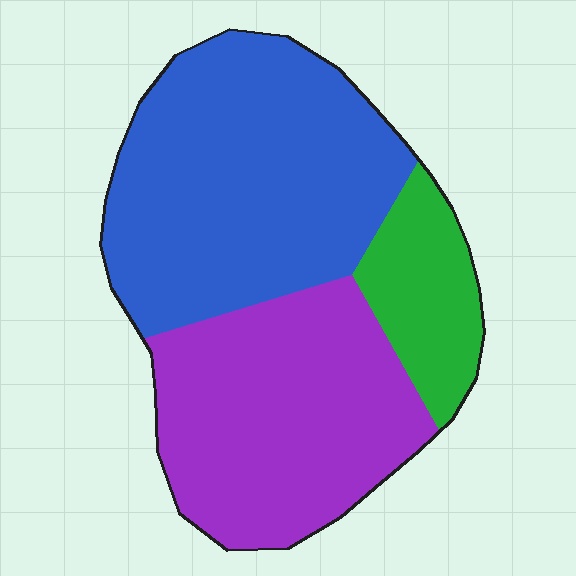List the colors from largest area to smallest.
From largest to smallest: blue, purple, green.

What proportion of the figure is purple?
Purple takes up about three eighths (3/8) of the figure.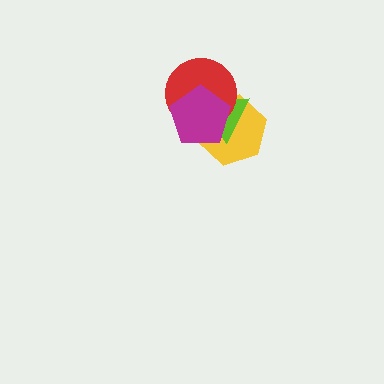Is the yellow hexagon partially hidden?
Yes, it is partially covered by another shape.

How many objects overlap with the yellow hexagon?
3 objects overlap with the yellow hexagon.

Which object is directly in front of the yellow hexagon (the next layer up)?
The lime triangle is directly in front of the yellow hexagon.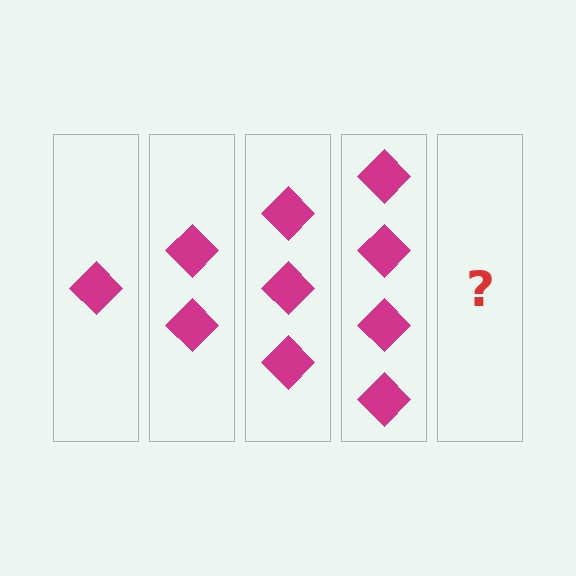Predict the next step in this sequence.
The next step is 5 diamonds.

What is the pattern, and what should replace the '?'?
The pattern is that each step adds one more diamond. The '?' should be 5 diamonds.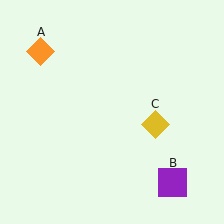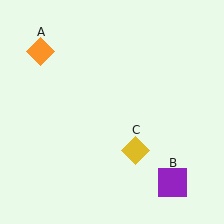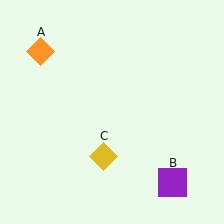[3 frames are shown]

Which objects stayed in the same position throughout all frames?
Orange diamond (object A) and purple square (object B) remained stationary.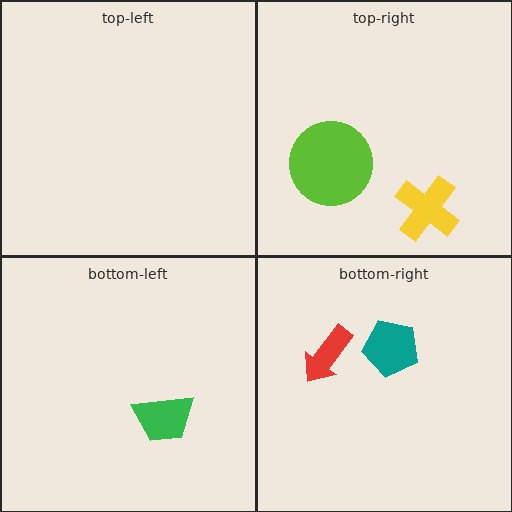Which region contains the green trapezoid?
The bottom-left region.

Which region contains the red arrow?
The bottom-right region.